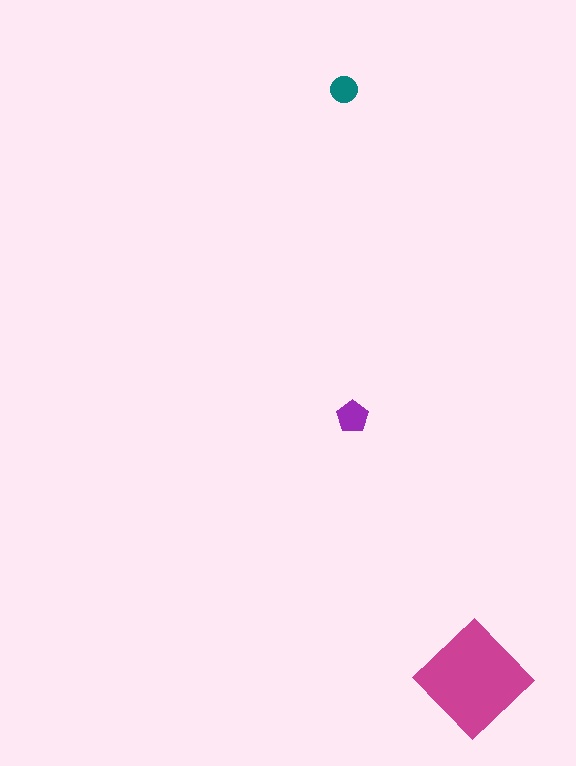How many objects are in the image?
There are 3 objects in the image.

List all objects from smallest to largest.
The teal circle, the purple pentagon, the magenta diamond.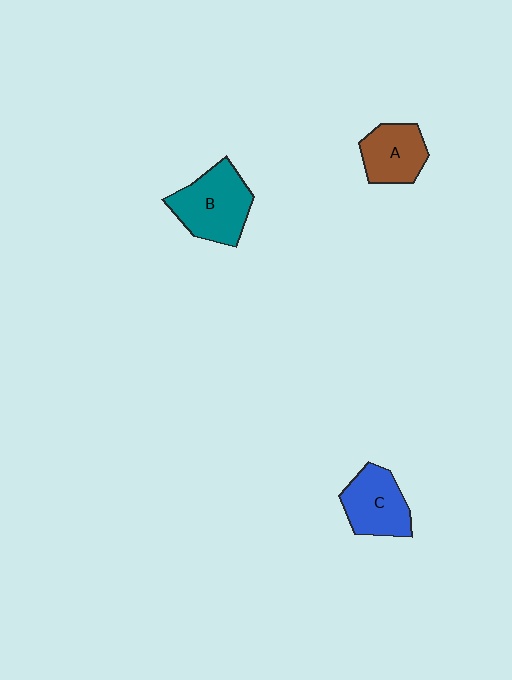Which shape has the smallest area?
Shape A (brown).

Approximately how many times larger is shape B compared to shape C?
Approximately 1.2 times.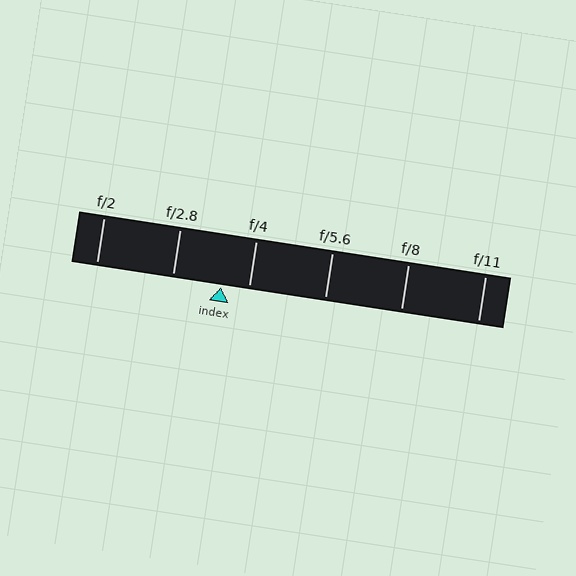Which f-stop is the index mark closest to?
The index mark is closest to f/4.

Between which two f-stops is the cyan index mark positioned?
The index mark is between f/2.8 and f/4.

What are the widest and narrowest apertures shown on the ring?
The widest aperture shown is f/2 and the narrowest is f/11.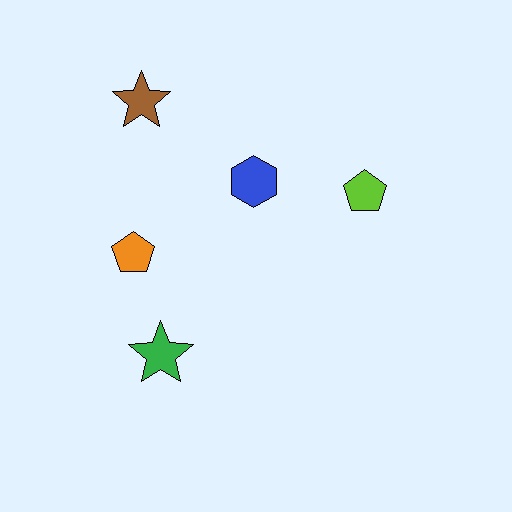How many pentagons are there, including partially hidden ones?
There are 2 pentagons.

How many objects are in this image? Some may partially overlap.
There are 5 objects.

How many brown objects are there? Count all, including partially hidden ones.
There is 1 brown object.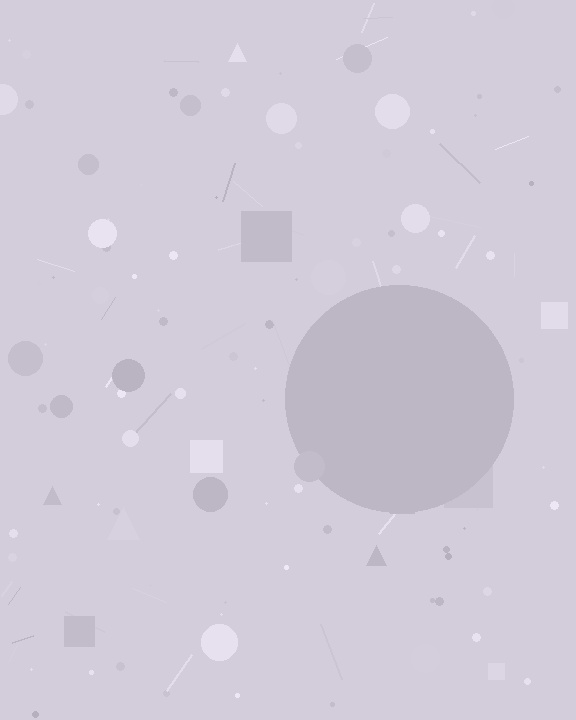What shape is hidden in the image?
A circle is hidden in the image.